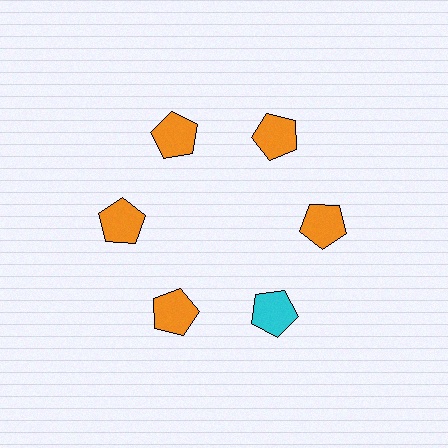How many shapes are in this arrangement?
There are 6 shapes arranged in a ring pattern.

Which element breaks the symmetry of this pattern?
The cyan pentagon at roughly the 5 o'clock position breaks the symmetry. All other shapes are orange pentagons.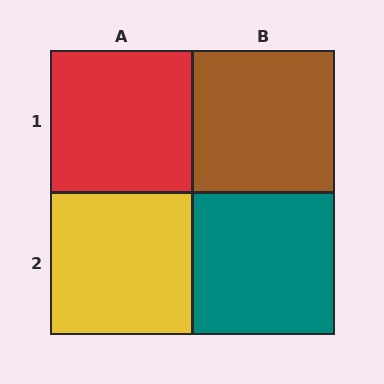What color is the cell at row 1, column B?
Brown.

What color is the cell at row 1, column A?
Red.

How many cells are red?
1 cell is red.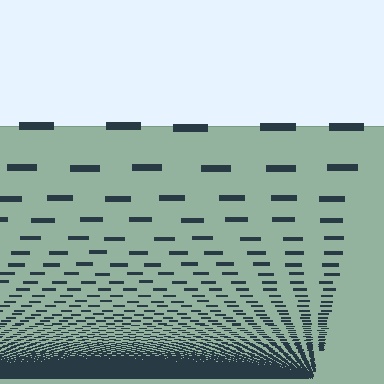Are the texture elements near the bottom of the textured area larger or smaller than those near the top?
Smaller. The gradient is inverted — elements near the bottom are smaller and denser.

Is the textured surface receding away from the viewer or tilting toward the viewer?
The surface appears to tilt toward the viewer. Texture elements get larger and sparser toward the top.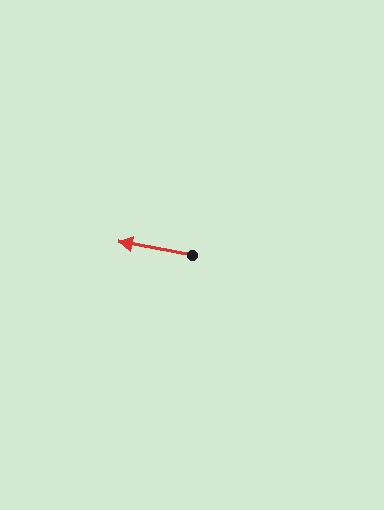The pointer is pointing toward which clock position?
Roughly 9 o'clock.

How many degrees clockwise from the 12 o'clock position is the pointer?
Approximately 280 degrees.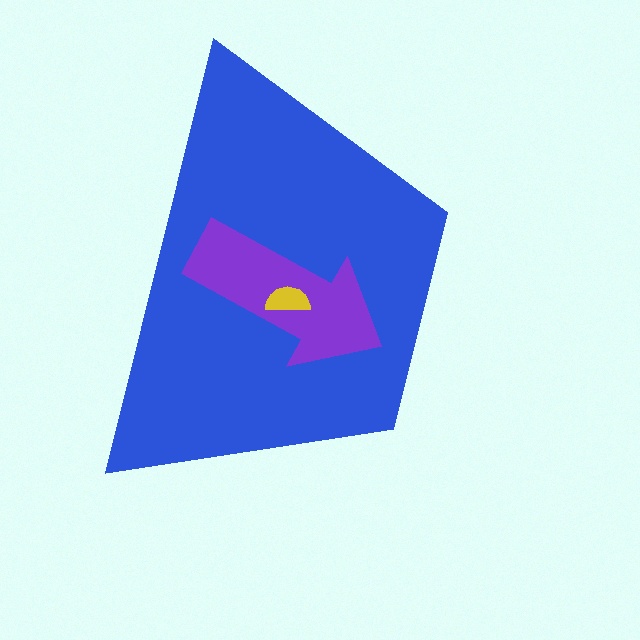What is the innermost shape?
The yellow semicircle.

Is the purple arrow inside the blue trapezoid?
Yes.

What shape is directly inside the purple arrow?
The yellow semicircle.